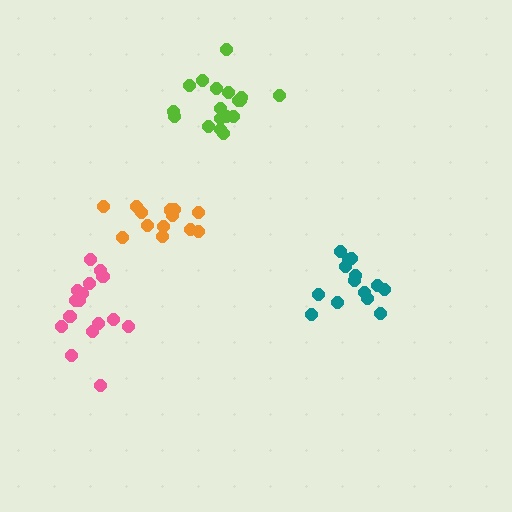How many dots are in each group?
Group 1: 14 dots, Group 2: 14 dots, Group 3: 16 dots, Group 4: 18 dots (62 total).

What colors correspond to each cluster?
The clusters are colored: orange, teal, pink, lime.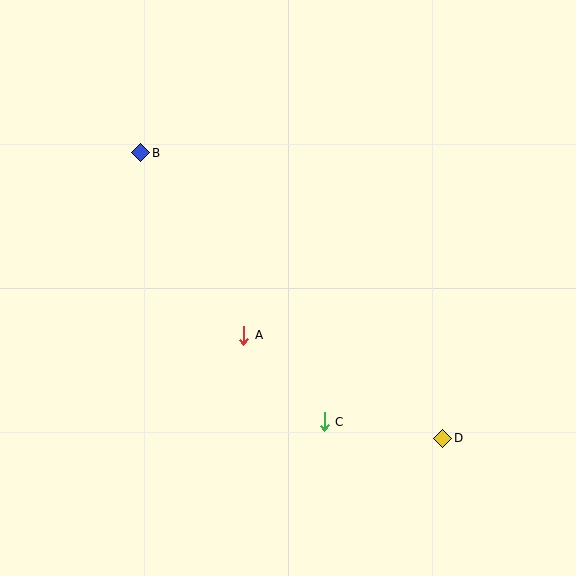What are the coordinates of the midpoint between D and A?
The midpoint between D and A is at (343, 387).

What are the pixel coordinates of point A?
Point A is at (244, 335).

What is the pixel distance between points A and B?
The distance between A and B is 209 pixels.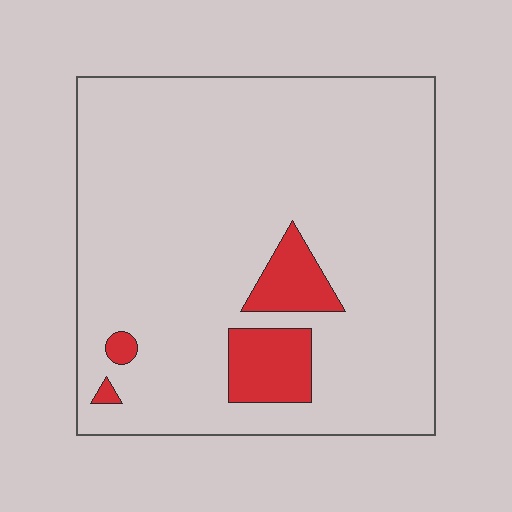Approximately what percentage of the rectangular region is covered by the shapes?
Approximately 10%.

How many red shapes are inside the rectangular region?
4.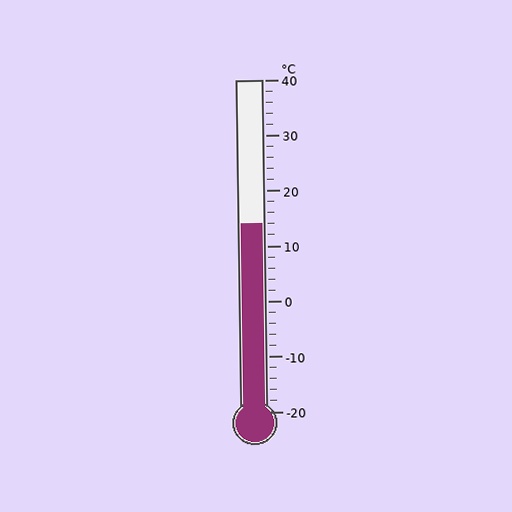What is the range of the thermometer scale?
The thermometer scale ranges from -20°C to 40°C.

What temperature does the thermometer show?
The thermometer shows approximately 14°C.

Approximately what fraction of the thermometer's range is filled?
The thermometer is filled to approximately 55% of its range.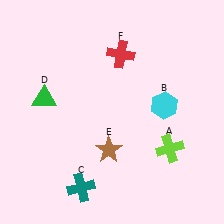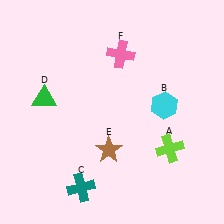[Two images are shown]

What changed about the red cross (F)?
In Image 1, F is red. In Image 2, it changed to pink.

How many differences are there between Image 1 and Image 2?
There is 1 difference between the two images.